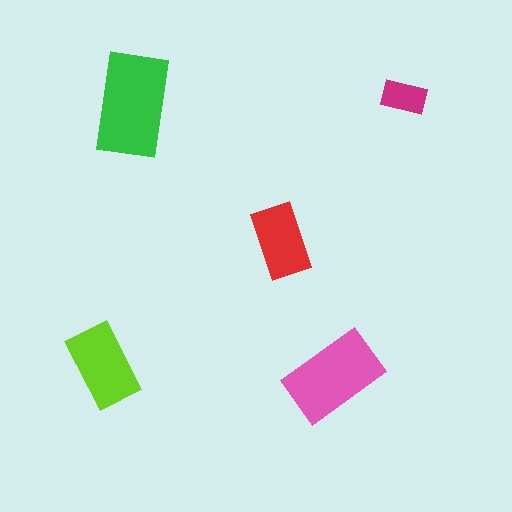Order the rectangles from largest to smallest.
the green one, the pink one, the lime one, the red one, the magenta one.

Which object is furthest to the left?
The lime rectangle is leftmost.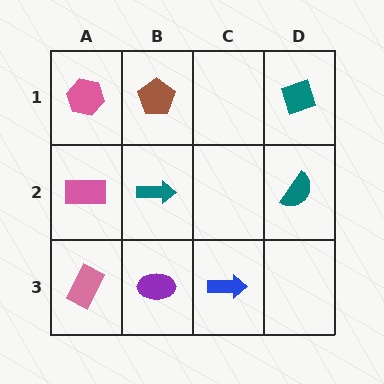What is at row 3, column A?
A pink rectangle.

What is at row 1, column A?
A pink hexagon.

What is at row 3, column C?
A blue arrow.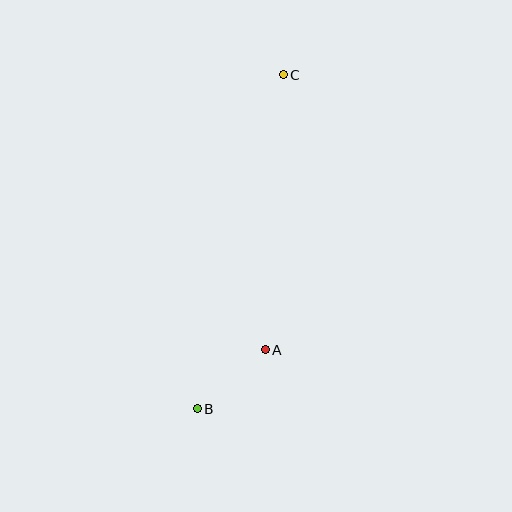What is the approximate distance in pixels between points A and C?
The distance between A and C is approximately 275 pixels.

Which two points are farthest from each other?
Points B and C are farthest from each other.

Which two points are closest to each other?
Points A and B are closest to each other.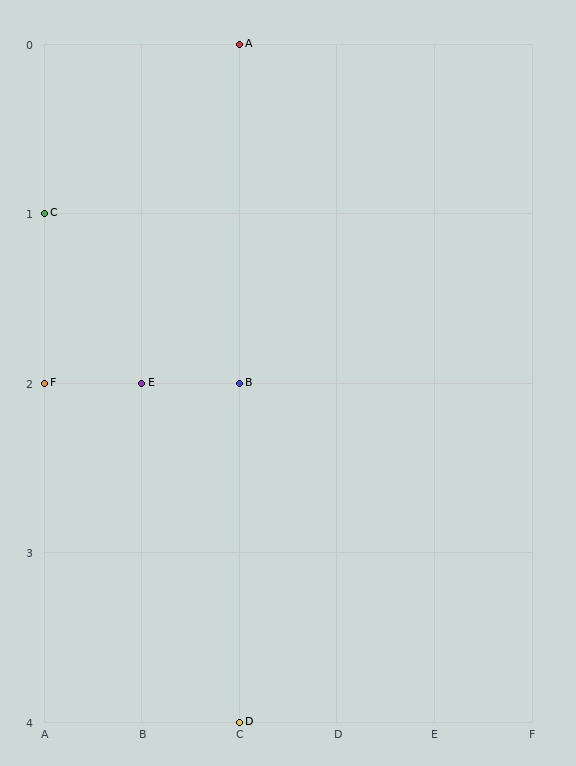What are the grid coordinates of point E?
Point E is at grid coordinates (B, 2).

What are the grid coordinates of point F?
Point F is at grid coordinates (A, 2).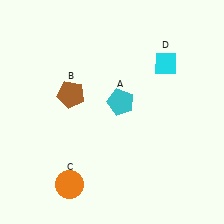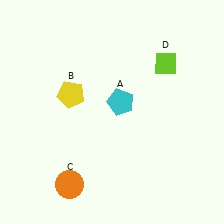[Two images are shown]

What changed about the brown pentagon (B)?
In Image 1, B is brown. In Image 2, it changed to yellow.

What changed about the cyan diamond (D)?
In Image 1, D is cyan. In Image 2, it changed to lime.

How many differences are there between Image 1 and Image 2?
There are 2 differences between the two images.